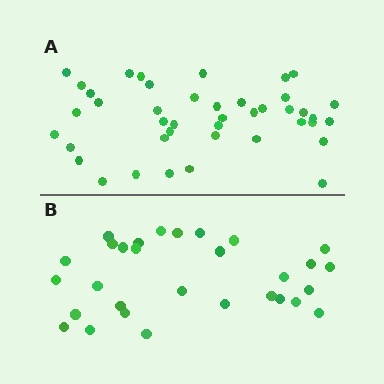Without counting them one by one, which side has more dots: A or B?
Region A (the top region) has more dots.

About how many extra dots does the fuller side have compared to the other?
Region A has roughly 12 or so more dots than region B.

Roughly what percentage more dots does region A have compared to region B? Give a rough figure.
About 40% more.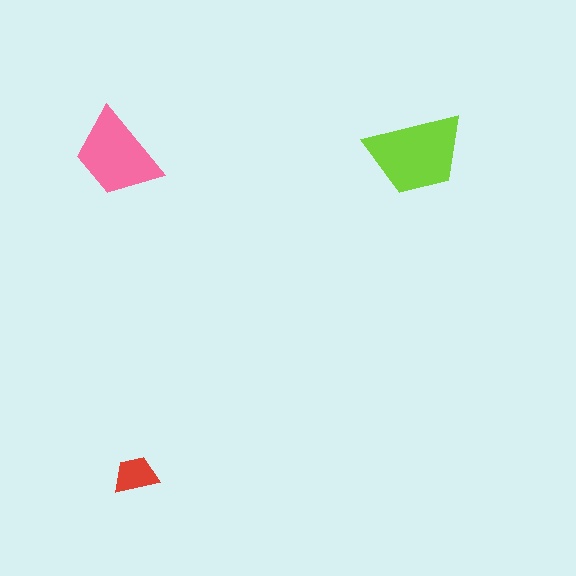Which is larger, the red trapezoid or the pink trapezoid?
The pink one.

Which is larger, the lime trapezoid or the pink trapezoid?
The lime one.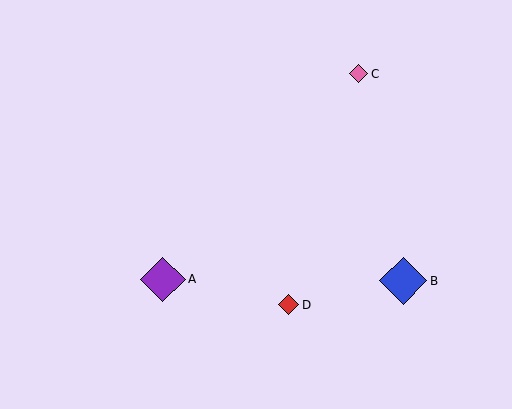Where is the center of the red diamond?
The center of the red diamond is at (289, 305).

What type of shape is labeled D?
Shape D is a red diamond.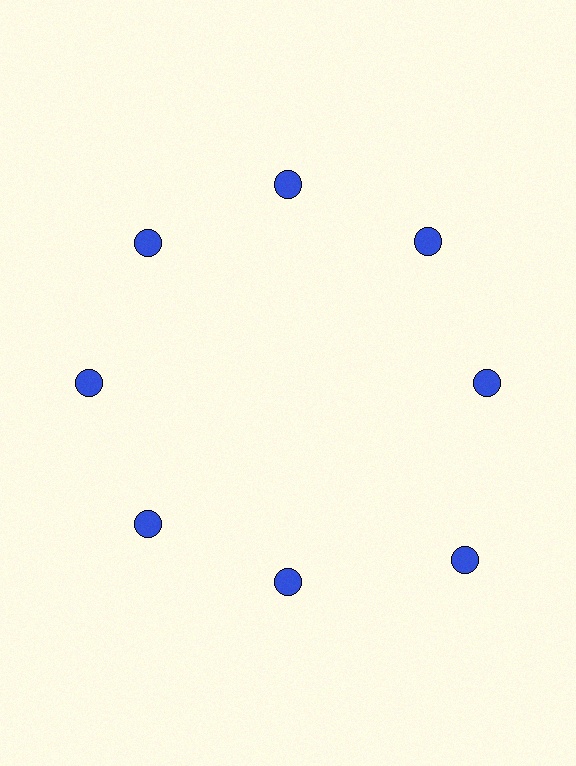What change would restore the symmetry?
The symmetry would be restored by moving it inward, back onto the ring so that all 8 circles sit at equal angles and equal distance from the center.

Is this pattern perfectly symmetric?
No. The 8 blue circles are arranged in a ring, but one element near the 4 o'clock position is pushed outward from the center, breaking the 8-fold rotational symmetry.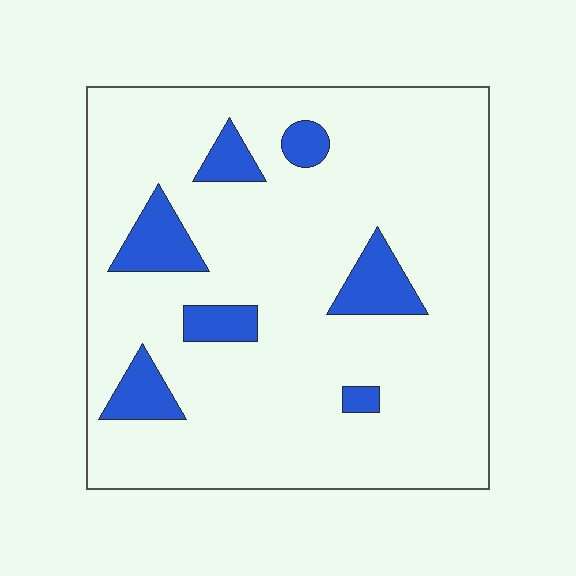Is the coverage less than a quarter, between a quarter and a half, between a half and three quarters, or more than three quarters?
Less than a quarter.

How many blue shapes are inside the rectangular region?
7.